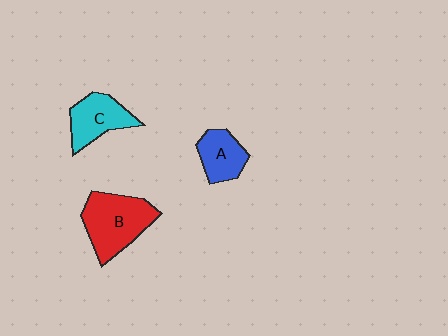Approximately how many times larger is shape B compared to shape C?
Approximately 1.4 times.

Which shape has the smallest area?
Shape A (blue).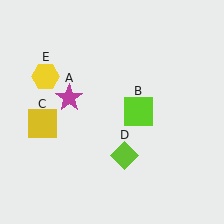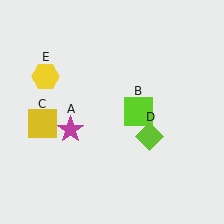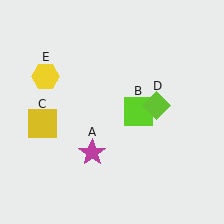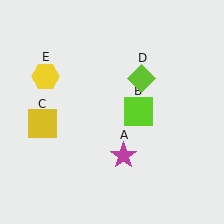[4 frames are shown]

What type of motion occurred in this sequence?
The magenta star (object A), lime diamond (object D) rotated counterclockwise around the center of the scene.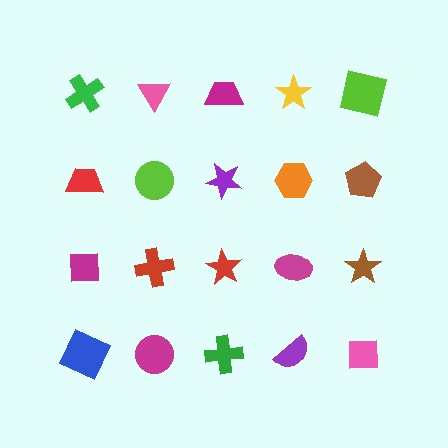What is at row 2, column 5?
A brown pentagon.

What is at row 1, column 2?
A pink triangle.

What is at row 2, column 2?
A lime circle.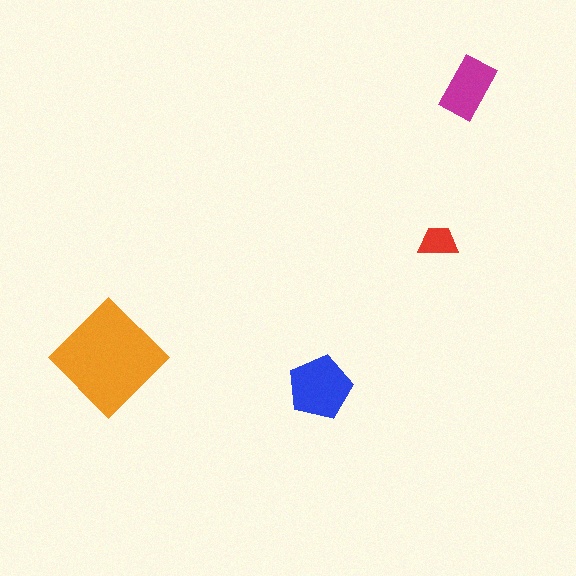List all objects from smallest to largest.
The red trapezoid, the magenta rectangle, the blue pentagon, the orange diamond.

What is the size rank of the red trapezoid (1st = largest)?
4th.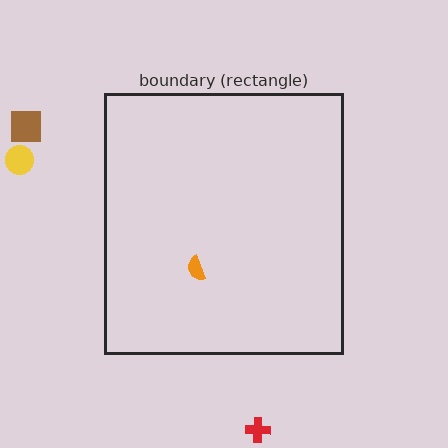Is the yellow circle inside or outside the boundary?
Outside.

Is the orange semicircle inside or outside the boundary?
Inside.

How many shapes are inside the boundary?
1 inside, 3 outside.